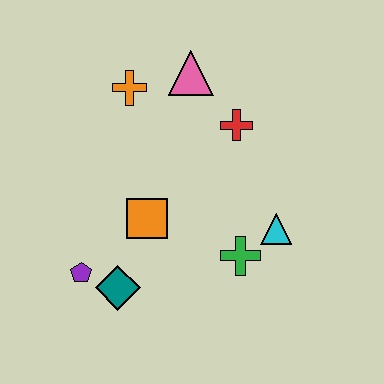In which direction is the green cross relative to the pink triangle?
The green cross is below the pink triangle.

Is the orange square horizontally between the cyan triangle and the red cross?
No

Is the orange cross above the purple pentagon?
Yes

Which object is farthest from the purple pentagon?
The pink triangle is farthest from the purple pentagon.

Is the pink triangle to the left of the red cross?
Yes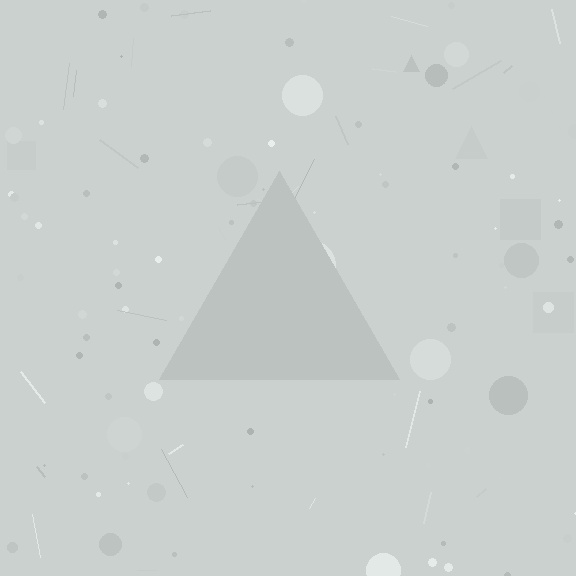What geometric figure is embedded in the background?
A triangle is embedded in the background.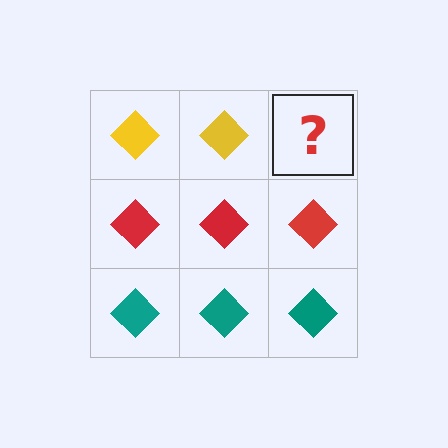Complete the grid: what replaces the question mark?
The question mark should be replaced with a yellow diamond.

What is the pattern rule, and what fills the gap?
The rule is that each row has a consistent color. The gap should be filled with a yellow diamond.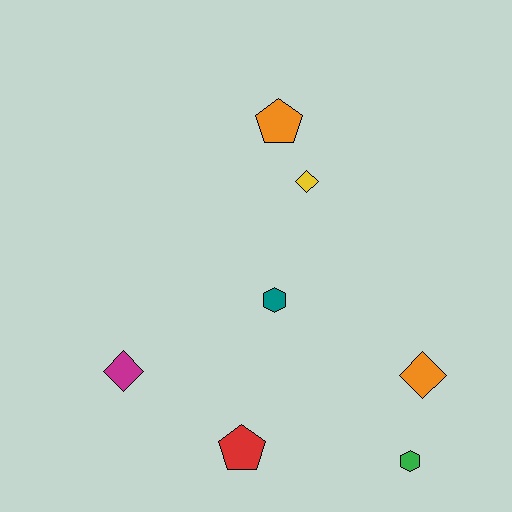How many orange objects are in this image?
There are 2 orange objects.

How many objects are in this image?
There are 7 objects.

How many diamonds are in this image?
There are 3 diamonds.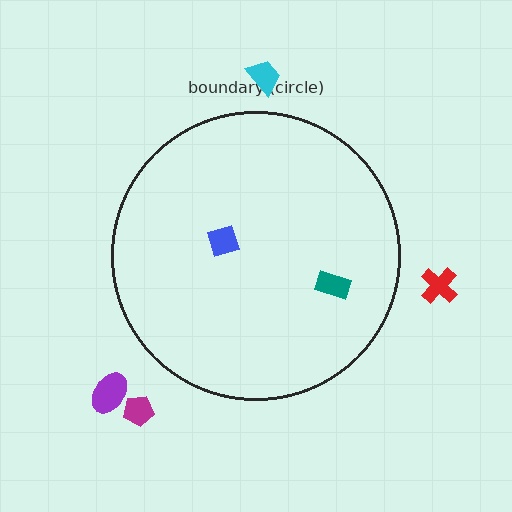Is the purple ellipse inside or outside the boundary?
Outside.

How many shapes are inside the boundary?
2 inside, 4 outside.